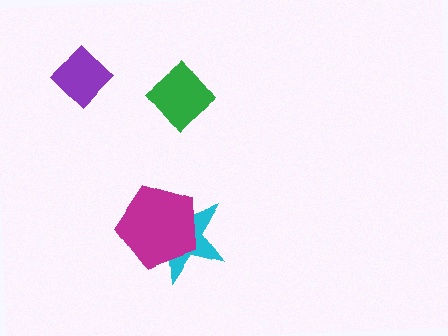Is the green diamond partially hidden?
No, no other shape covers it.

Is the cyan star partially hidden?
Yes, it is partially covered by another shape.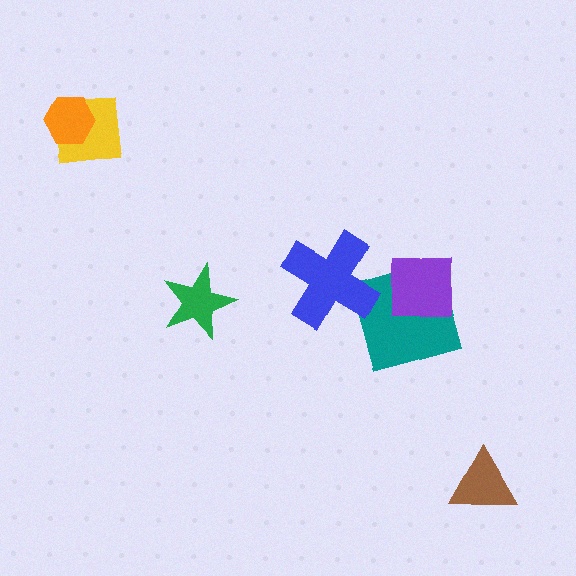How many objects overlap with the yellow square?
1 object overlaps with the yellow square.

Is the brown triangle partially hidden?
No, no other shape covers it.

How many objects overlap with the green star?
0 objects overlap with the green star.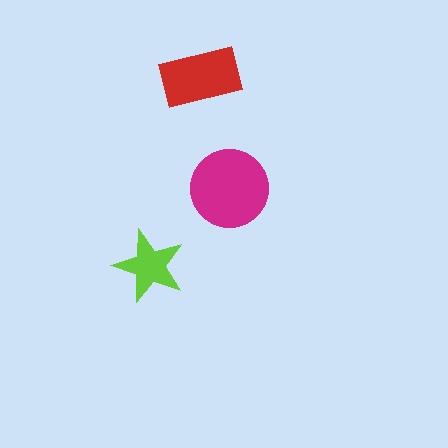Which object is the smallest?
The lime star.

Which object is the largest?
The magenta circle.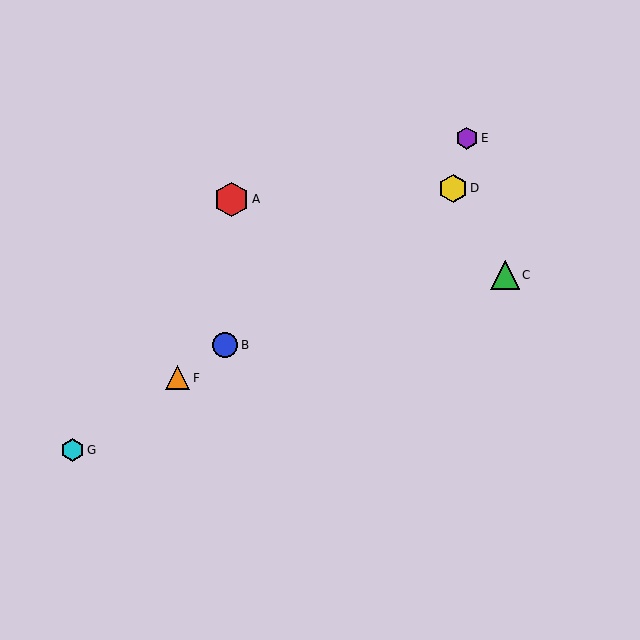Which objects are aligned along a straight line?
Objects B, D, F, G are aligned along a straight line.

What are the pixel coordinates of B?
Object B is at (225, 345).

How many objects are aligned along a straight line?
4 objects (B, D, F, G) are aligned along a straight line.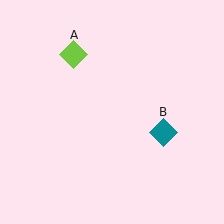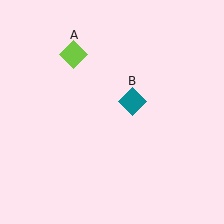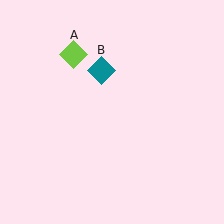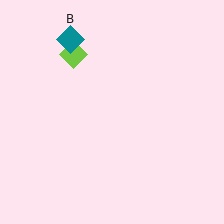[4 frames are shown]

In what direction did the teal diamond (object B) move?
The teal diamond (object B) moved up and to the left.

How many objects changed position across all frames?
1 object changed position: teal diamond (object B).